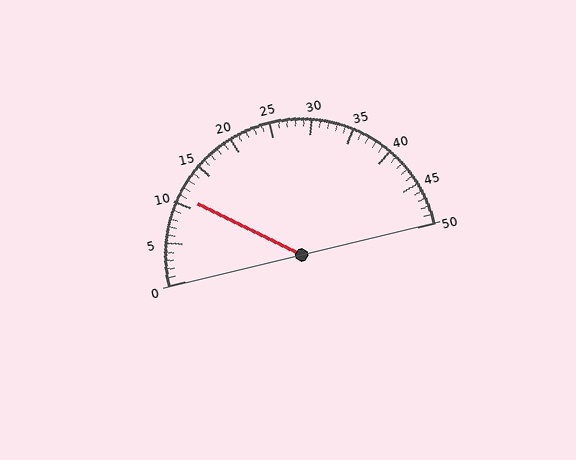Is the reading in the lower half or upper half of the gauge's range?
The reading is in the lower half of the range (0 to 50).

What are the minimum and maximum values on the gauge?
The gauge ranges from 0 to 50.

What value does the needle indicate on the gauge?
The needle indicates approximately 11.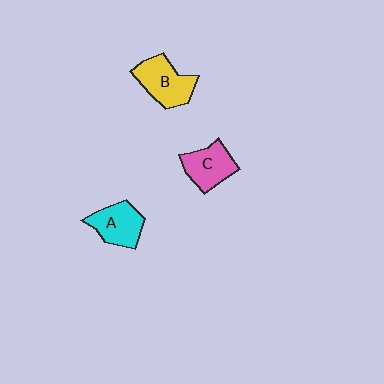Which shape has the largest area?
Shape B (yellow).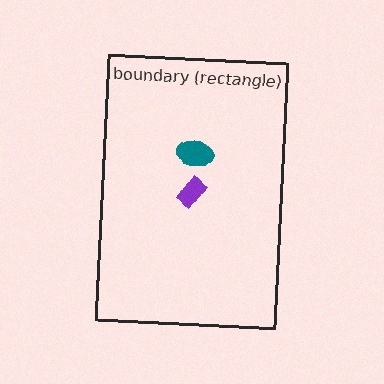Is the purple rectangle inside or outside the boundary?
Inside.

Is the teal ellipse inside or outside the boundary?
Inside.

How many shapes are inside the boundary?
2 inside, 0 outside.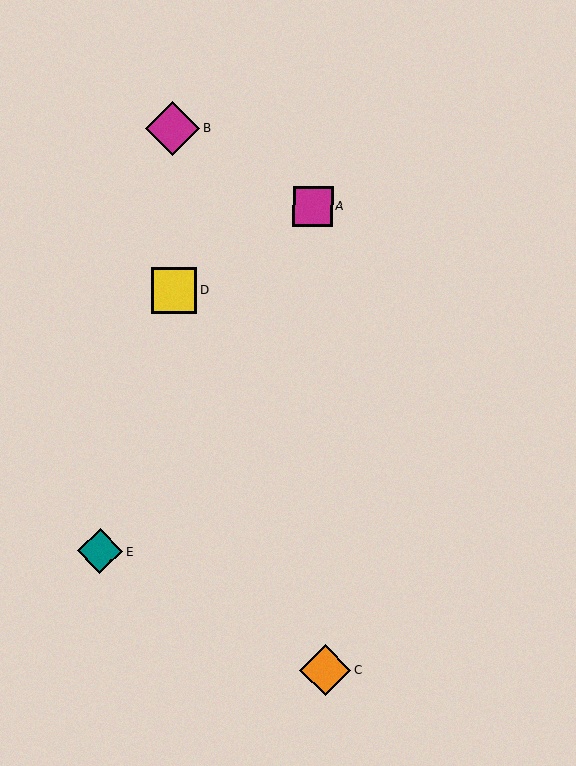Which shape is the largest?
The magenta diamond (labeled B) is the largest.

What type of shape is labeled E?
Shape E is a teal diamond.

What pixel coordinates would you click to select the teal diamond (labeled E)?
Click at (100, 551) to select the teal diamond E.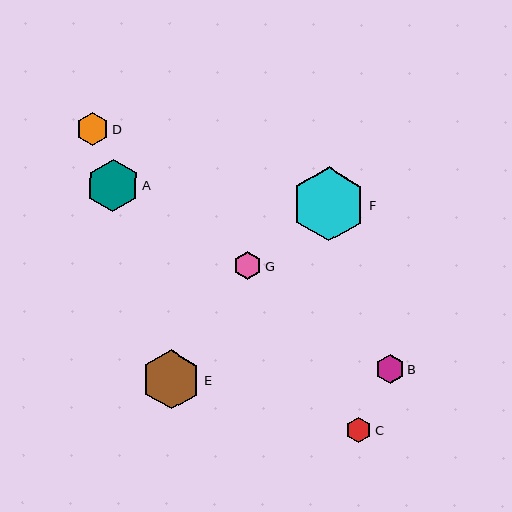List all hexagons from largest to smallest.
From largest to smallest: F, E, A, D, B, G, C.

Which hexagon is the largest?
Hexagon F is the largest with a size of approximately 74 pixels.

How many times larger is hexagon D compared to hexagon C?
Hexagon D is approximately 1.3 times the size of hexagon C.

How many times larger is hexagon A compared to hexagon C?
Hexagon A is approximately 2.0 times the size of hexagon C.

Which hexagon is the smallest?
Hexagon C is the smallest with a size of approximately 26 pixels.